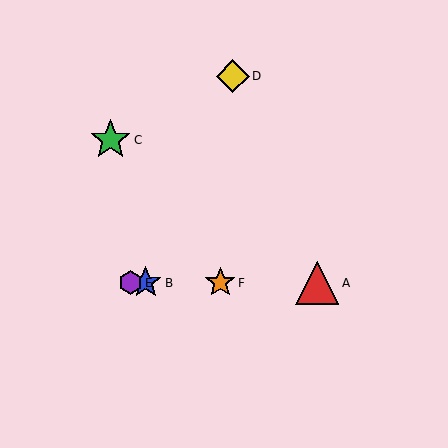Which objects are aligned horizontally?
Objects A, B, E, F are aligned horizontally.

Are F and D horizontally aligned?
No, F is at y≈283 and D is at y≈76.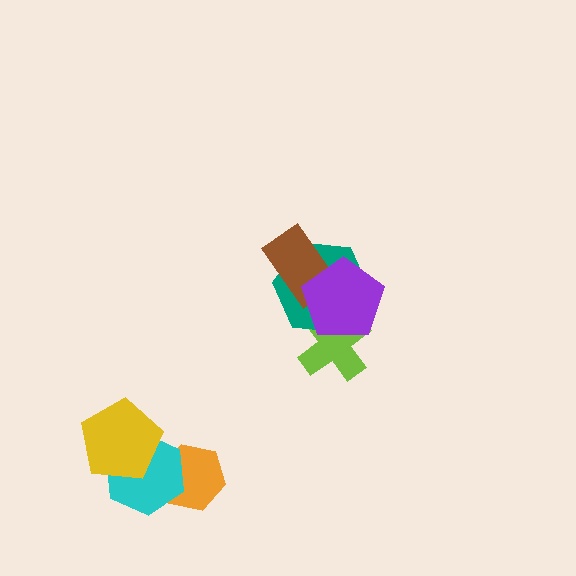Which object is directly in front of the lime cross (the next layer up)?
The teal hexagon is directly in front of the lime cross.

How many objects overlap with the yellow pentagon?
1 object overlaps with the yellow pentagon.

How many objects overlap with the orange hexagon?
1 object overlaps with the orange hexagon.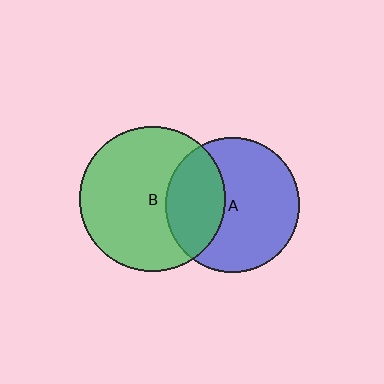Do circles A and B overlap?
Yes.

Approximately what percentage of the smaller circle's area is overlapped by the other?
Approximately 35%.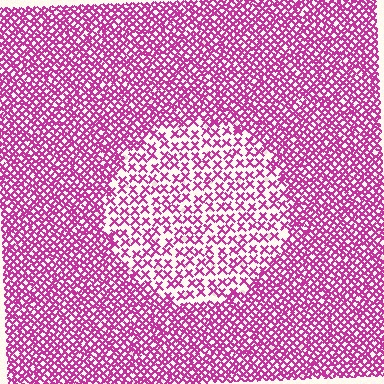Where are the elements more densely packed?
The elements are more densely packed outside the circle boundary.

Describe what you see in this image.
The image contains small magenta elements arranged at two different densities. A circle-shaped region is visible where the elements are less densely packed than the surrounding area.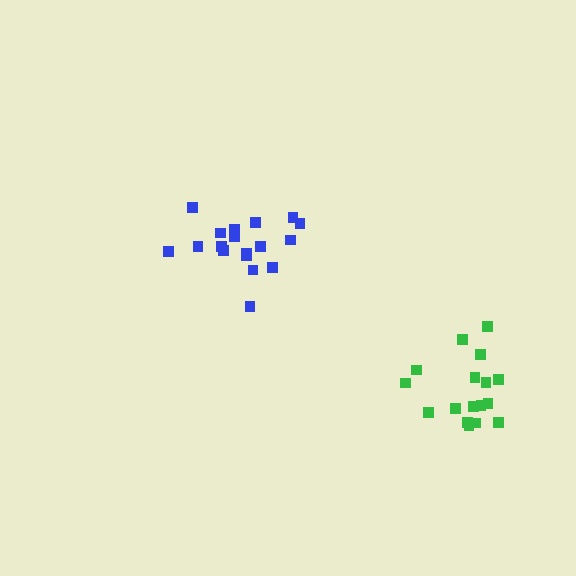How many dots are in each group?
Group 1: 18 dots, Group 2: 17 dots (35 total).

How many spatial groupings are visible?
There are 2 spatial groupings.